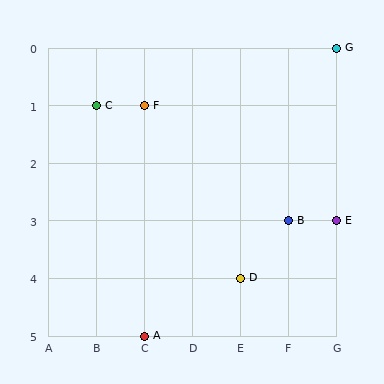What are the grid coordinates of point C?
Point C is at grid coordinates (B, 1).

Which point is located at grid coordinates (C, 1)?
Point F is at (C, 1).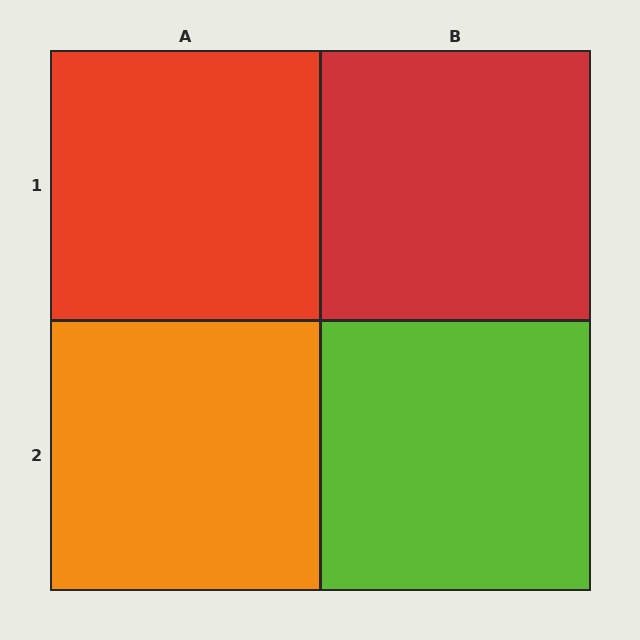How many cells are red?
2 cells are red.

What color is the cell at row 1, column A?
Red.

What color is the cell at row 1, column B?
Red.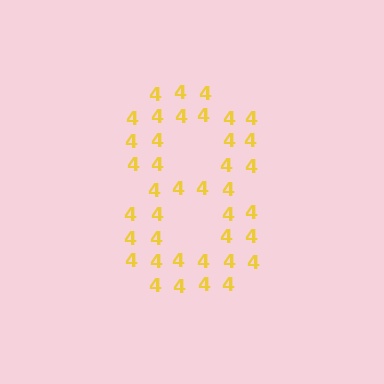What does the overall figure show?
The overall figure shows the digit 8.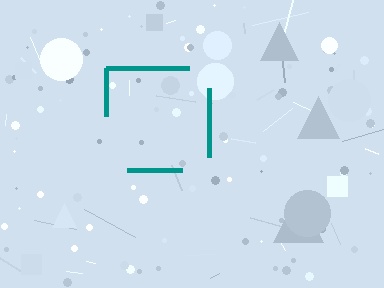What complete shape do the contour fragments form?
The contour fragments form a square.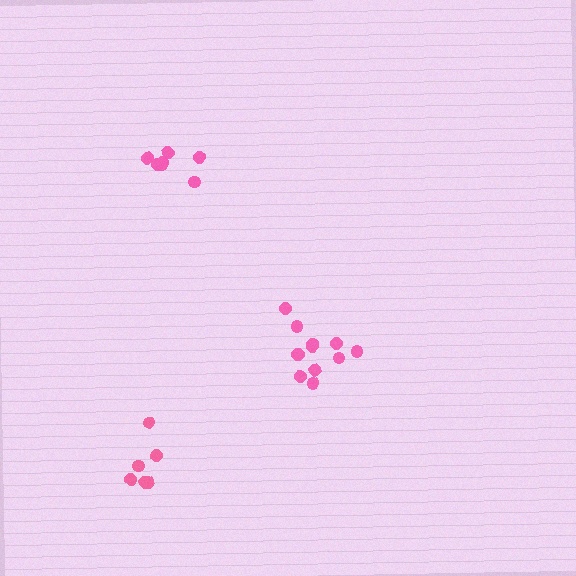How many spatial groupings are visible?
There are 3 spatial groupings.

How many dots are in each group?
Group 1: 6 dots, Group 2: 12 dots, Group 3: 7 dots (25 total).